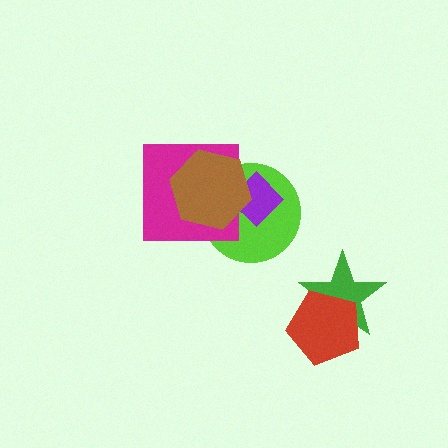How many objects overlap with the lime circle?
3 objects overlap with the lime circle.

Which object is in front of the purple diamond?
The brown hexagon is in front of the purple diamond.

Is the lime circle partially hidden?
Yes, it is partially covered by another shape.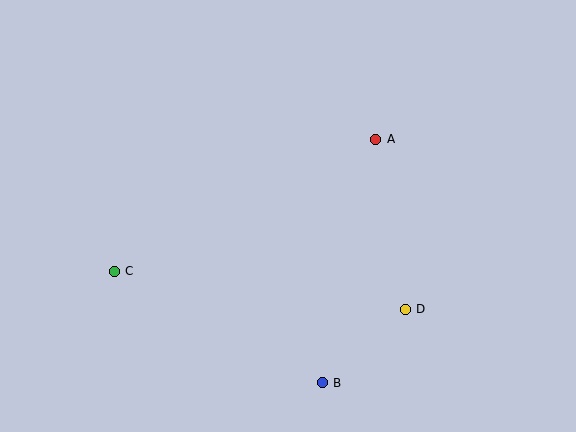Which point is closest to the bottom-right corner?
Point D is closest to the bottom-right corner.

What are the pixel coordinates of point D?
Point D is at (405, 309).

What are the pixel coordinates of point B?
Point B is at (322, 383).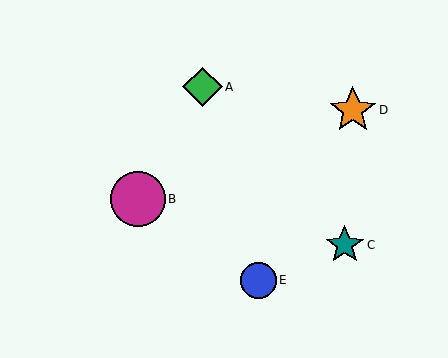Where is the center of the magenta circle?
The center of the magenta circle is at (138, 199).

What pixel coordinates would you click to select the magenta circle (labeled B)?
Click at (138, 199) to select the magenta circle B.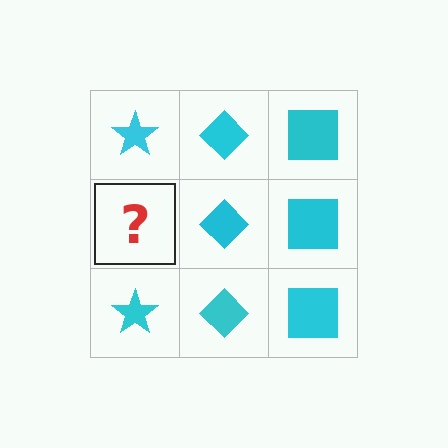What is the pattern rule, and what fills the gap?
The rule is that each column has a consistent shape. The gap should be filled with a cyan star.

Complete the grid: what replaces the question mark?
The question mark should be replaced with a cyan star.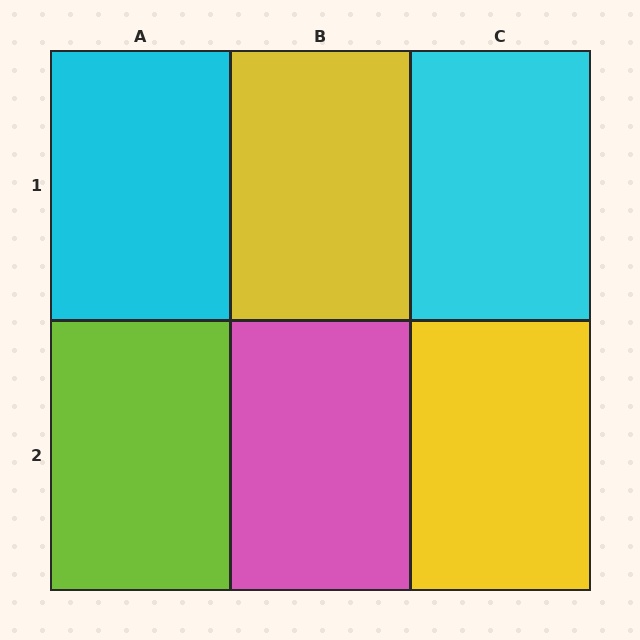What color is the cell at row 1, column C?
Cyan.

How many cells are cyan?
2 cells are cyan.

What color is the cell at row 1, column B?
Yellow.